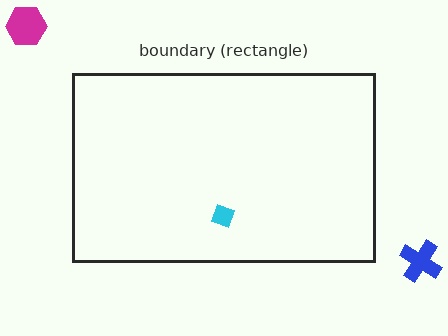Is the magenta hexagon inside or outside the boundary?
Outside.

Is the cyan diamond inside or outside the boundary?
Inside.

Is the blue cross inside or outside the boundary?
Outside.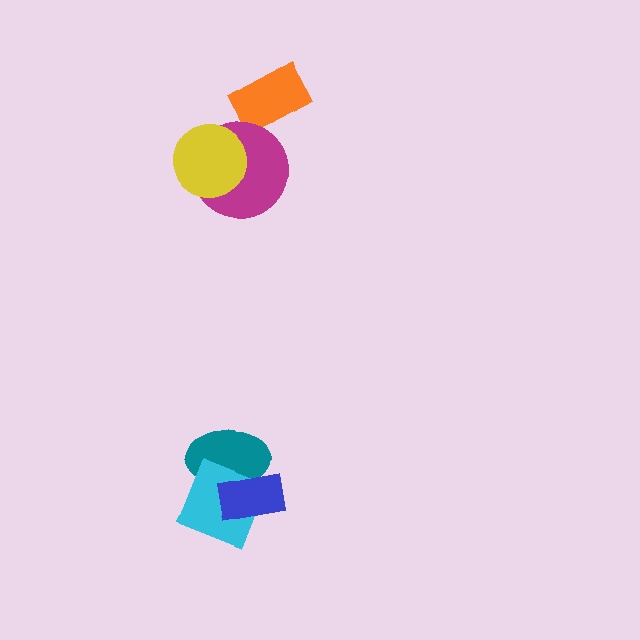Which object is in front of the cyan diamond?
The blue rectangle is in front of the cyan diamond.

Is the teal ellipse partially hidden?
Yes, it is partially covered by another shape.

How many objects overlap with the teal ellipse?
2 objects overlap with the teal ellipse.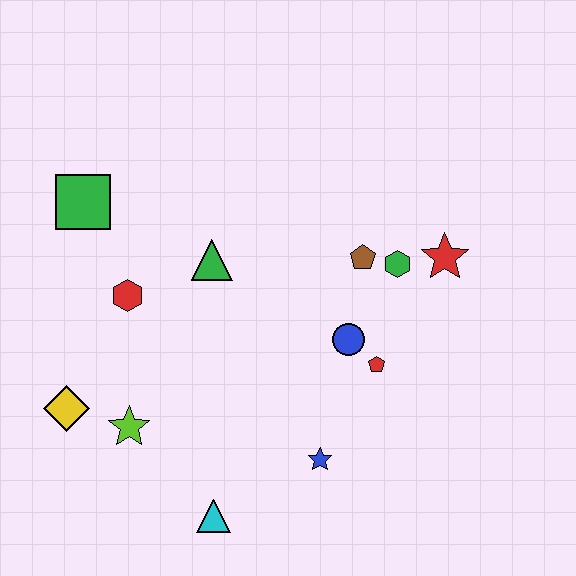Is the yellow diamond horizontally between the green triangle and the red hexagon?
No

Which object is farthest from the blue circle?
The green square is farthest from the blue circle.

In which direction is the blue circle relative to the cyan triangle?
The blue circle is above the cyan triangle.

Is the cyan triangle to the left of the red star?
Yes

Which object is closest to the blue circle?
The red pentagon is closest to the blue circle.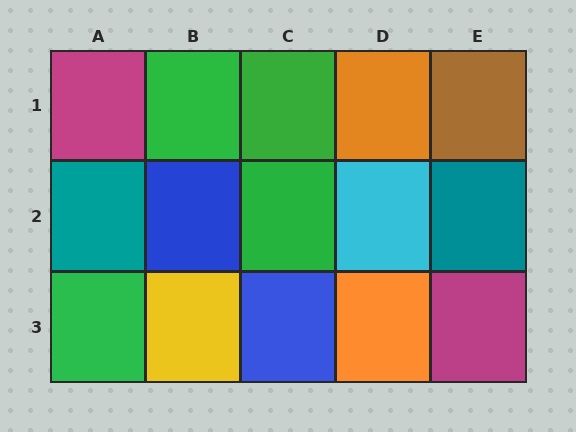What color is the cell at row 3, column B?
Yellow.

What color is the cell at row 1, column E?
Brown.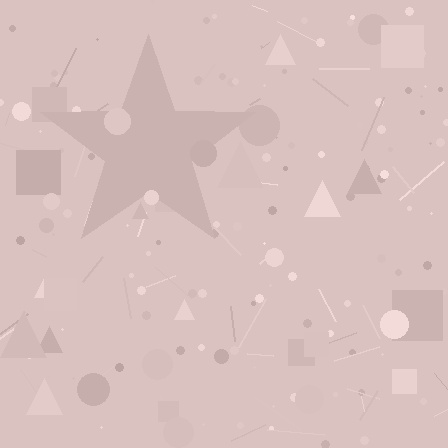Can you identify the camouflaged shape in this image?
The camouflaged shape is a star.